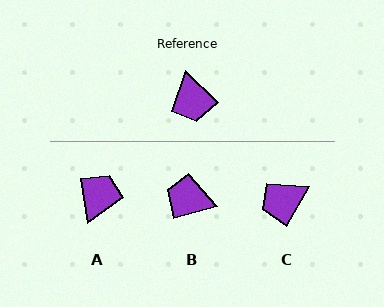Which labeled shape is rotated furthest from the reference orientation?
A, about 144 degrees away.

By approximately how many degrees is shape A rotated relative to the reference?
Approximately 144 degrees counter-clockwise.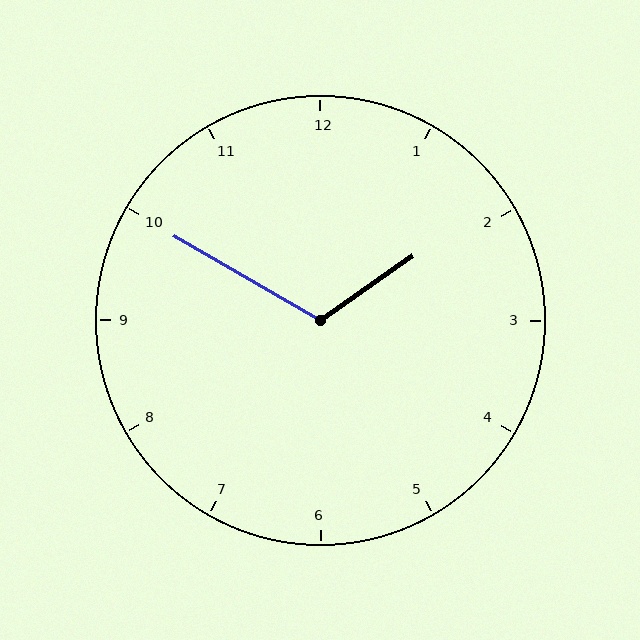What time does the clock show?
1:50.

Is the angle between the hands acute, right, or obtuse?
It is obtuse.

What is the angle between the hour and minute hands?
Approximately 115 degrees.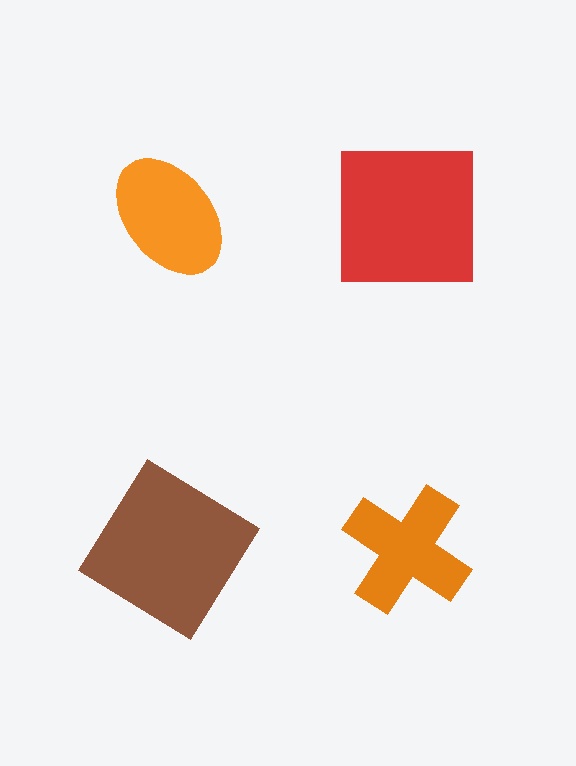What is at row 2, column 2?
An orange cross.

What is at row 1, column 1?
An orange ellipse.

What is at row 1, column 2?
A red square.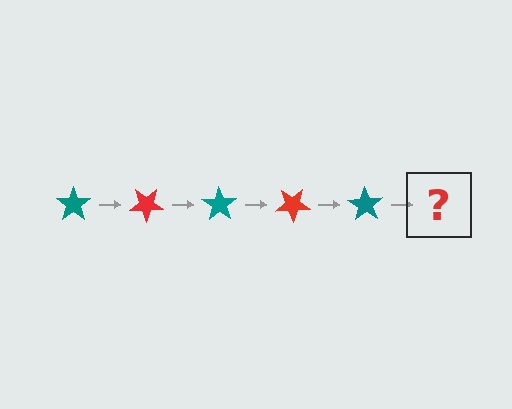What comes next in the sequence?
The next element should be a red star, rotated 175 degrees from the start.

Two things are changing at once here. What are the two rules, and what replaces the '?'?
The two rules are that it rotates 35 degrees each step and the color cycles through teal and red. The '?' should be a red star, rotated 175 degrees from the start.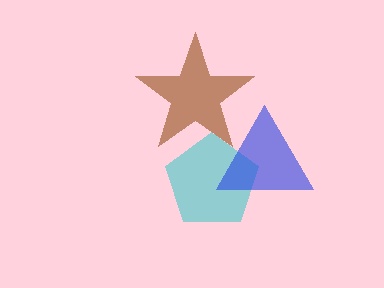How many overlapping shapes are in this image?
There are 3 overlapping shapes in the image.